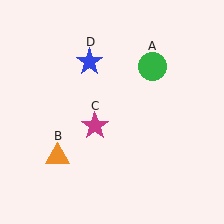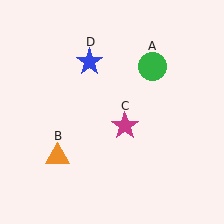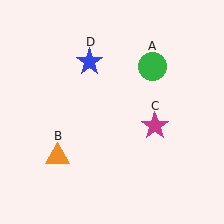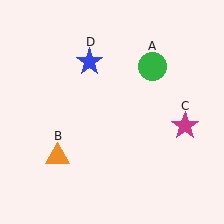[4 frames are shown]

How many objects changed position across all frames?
1 object changed position: magenta star (object C).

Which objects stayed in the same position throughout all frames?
Green circle (object A) and orange triangle (object B) and blue star (object D) remained stationary.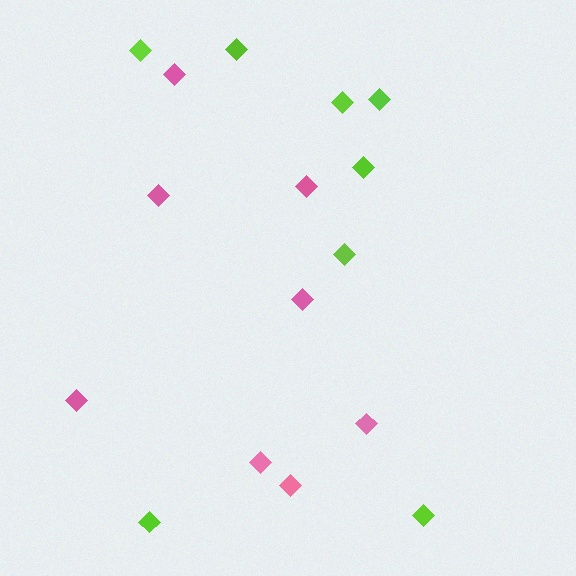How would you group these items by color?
There are 2 groups: one group of lime diamonds (8) and one group of pink diamonds (8).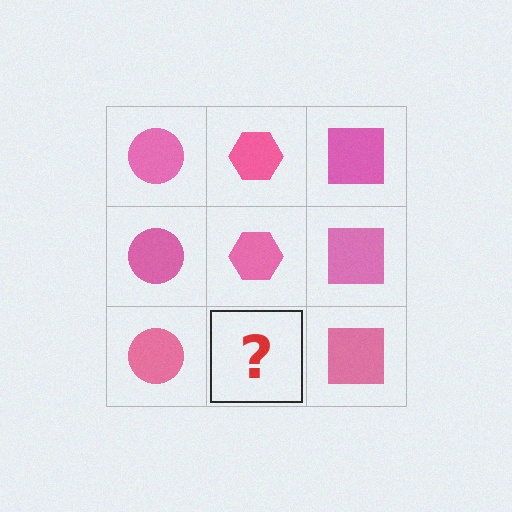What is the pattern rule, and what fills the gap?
The rule is that each column has a consistent shape. The gap should be filled with a pink hexagon.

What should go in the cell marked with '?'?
The missing cell should contain a pink hexagon.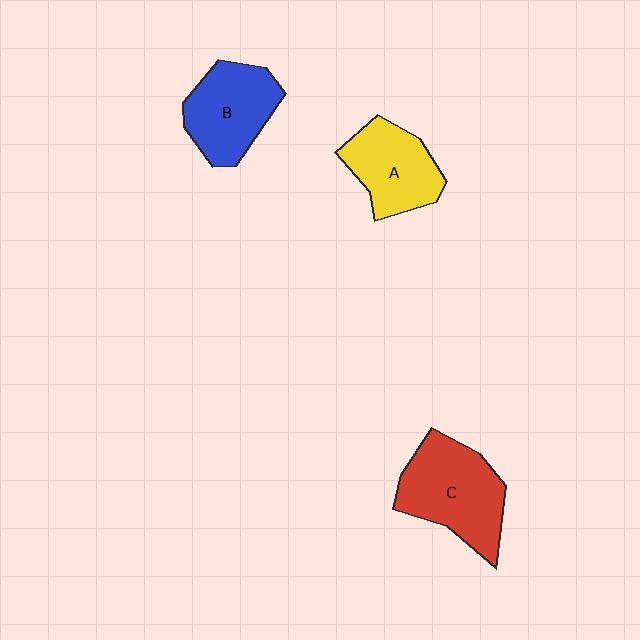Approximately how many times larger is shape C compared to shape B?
Approximately 1.2 times.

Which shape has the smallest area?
Shape A (yellow).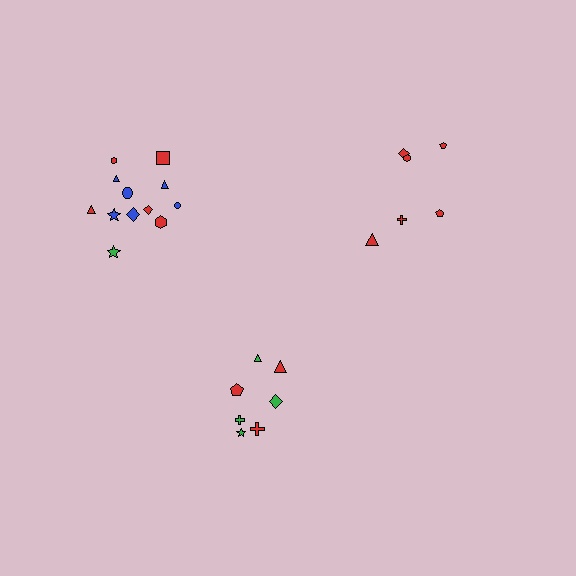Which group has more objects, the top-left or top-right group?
The top-left group.